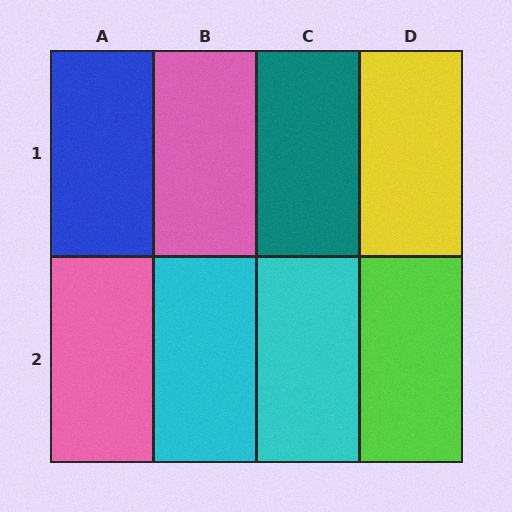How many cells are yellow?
1 cell is yellow.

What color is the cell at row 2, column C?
Cyan.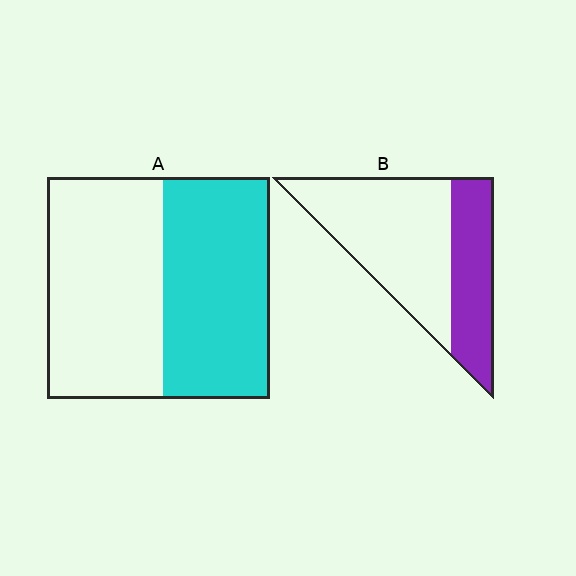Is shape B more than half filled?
No.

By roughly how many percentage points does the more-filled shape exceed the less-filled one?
By roughly 15 percentage points (A over B).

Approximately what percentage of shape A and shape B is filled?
A is approximately 50% and B is approximately 35%.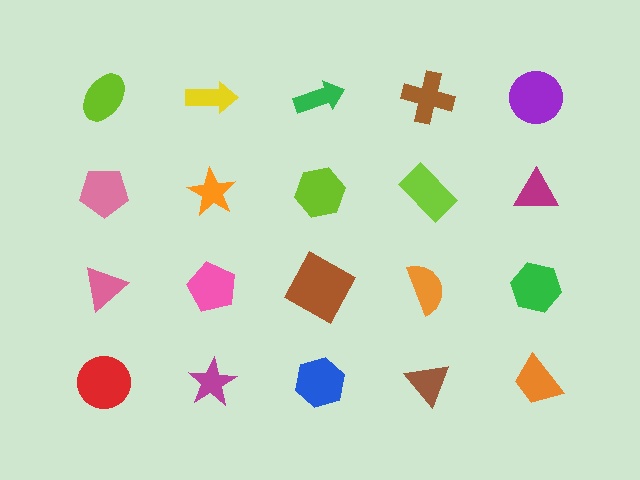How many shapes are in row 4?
5 shapes.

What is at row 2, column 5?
A magenta triangle.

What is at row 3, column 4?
An orange semicircle.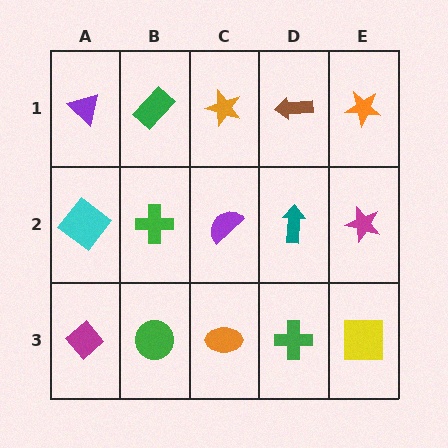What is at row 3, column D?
A green cross.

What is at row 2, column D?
A teal arrow.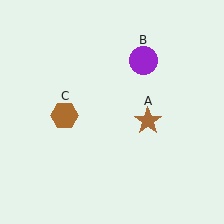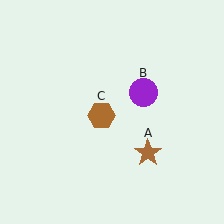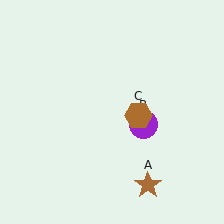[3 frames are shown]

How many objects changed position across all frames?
3 objects changed position: brown star (object A), purple circle (object B), brown hexagon (object C).